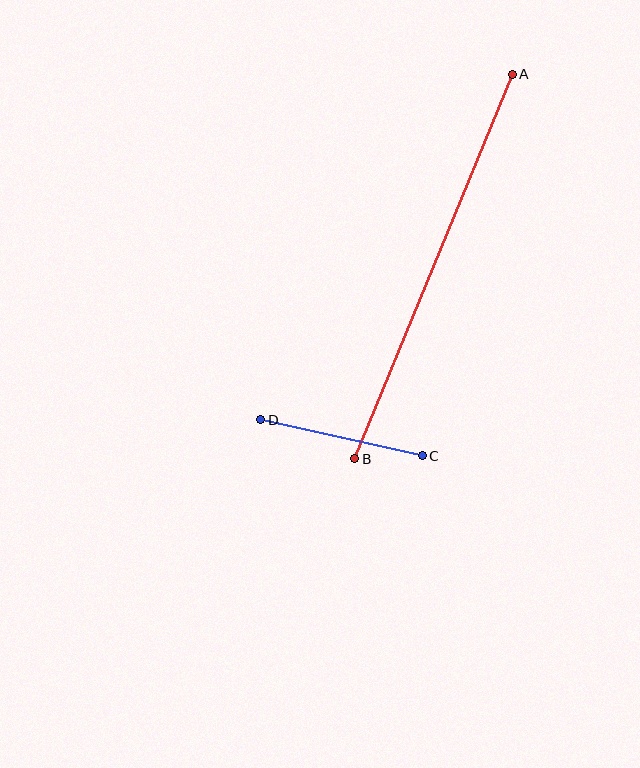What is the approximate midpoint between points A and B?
The midpoint is at approximately (433, 266) pixels.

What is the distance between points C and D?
The distance is approximately 166 pixels.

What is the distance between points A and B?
The distance is approximately 416 pixels.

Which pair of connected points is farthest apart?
Points A and B are farthest apart.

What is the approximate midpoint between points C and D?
The midpoint is at approximately (341, 438) pixels.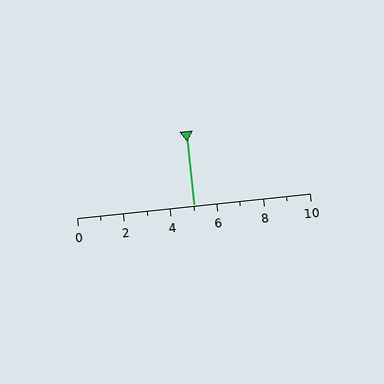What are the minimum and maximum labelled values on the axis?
The axis runs from 0 to 10.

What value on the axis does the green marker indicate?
The marker indicates approximately 5.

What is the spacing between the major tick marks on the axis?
The major ticks are spaced 2 apart.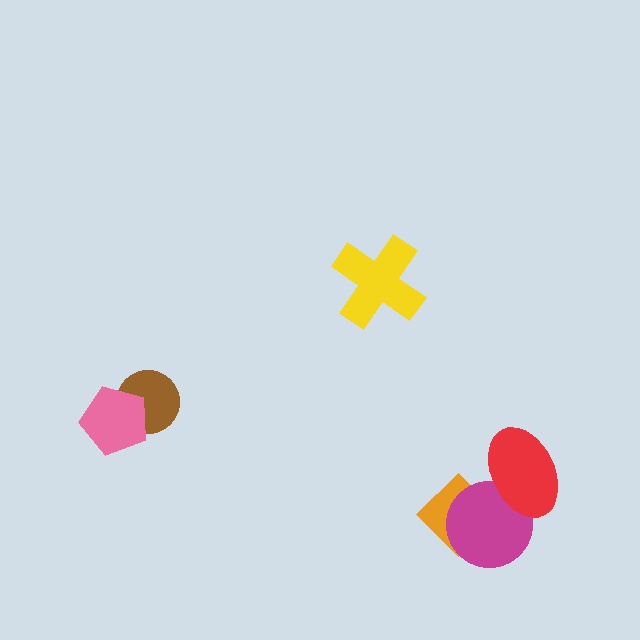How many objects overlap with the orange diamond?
2 objects overlap with the orange diamond.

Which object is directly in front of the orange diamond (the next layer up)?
The magenta circle is directly in front of the orange diamond.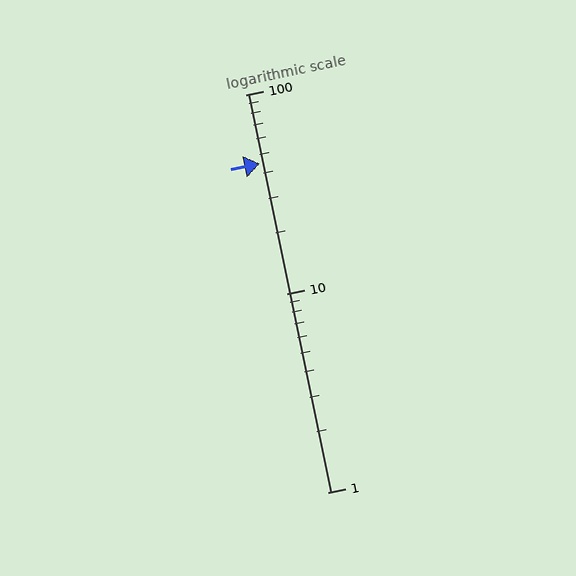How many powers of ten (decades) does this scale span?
The scale spans 2 decades, from 1 to 100.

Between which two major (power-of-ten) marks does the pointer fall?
The pointer is between 10 and 100.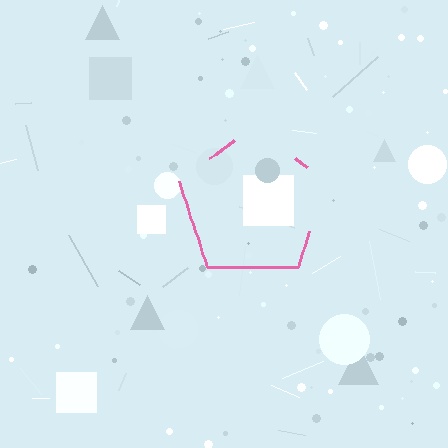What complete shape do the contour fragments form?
The contour fragments form a pentagon.